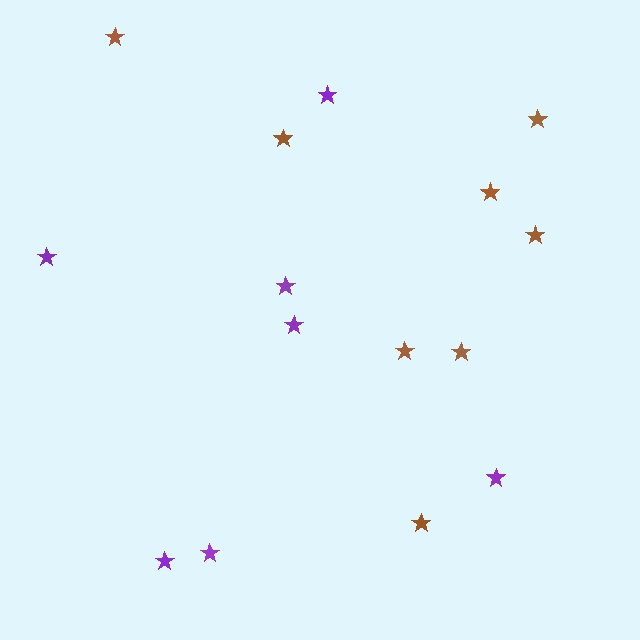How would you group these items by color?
There are 2 groups: one group of purple stars (7) and one group of brown stars (8).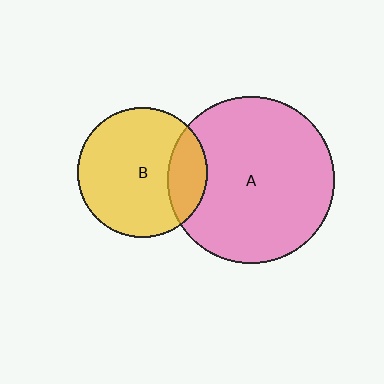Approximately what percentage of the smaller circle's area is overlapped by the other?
Approximately 20%.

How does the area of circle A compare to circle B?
Approximately 1.6 times.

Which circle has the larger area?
Circle A (pink).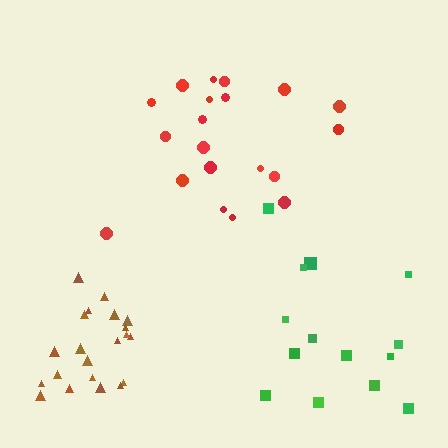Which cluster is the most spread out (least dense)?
Green.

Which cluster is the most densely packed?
Brown.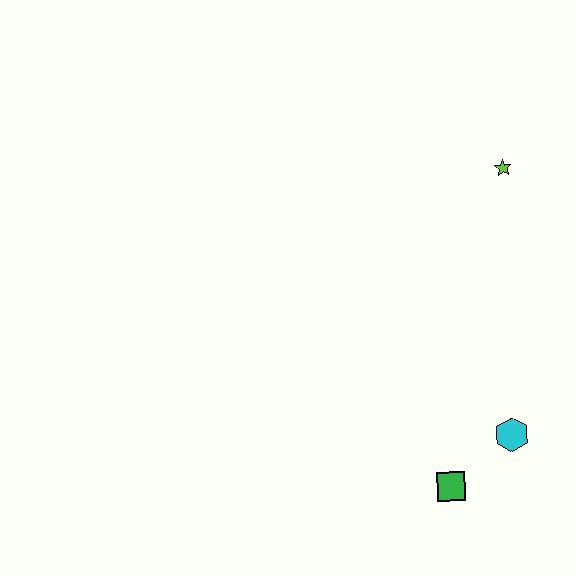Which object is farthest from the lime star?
The green square is farthest from the lime star.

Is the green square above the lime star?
No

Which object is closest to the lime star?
The cyan hexagon is closest to the lime star.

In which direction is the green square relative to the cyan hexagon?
The green square is to the left of the cyan hexagon.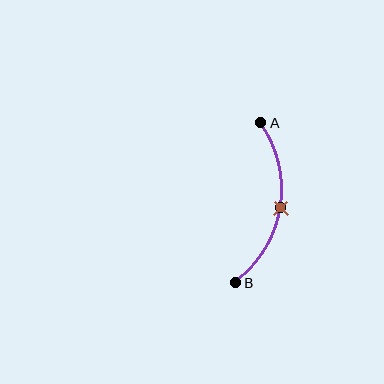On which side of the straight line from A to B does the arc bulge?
The arc bulges to the right of the straight line connecting A and B.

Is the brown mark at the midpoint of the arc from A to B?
Yes. The brown mark lies on the arc at equal arc-length from both A and B — it is the arc midpoint.